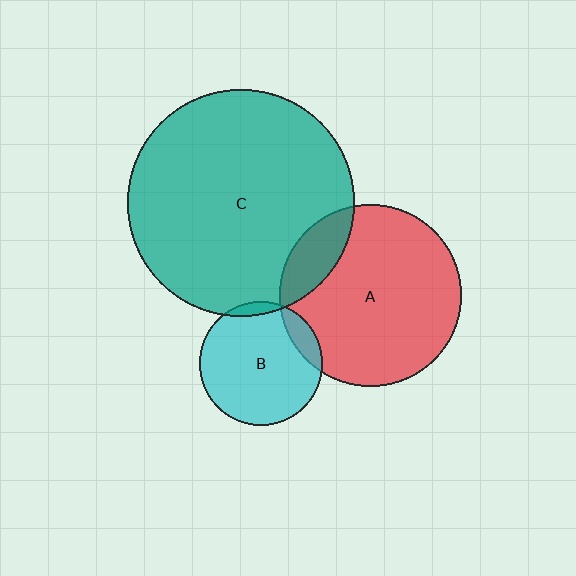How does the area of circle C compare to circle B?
Approximately 3.4 times.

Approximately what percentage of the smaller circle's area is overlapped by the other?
Approximately 15%.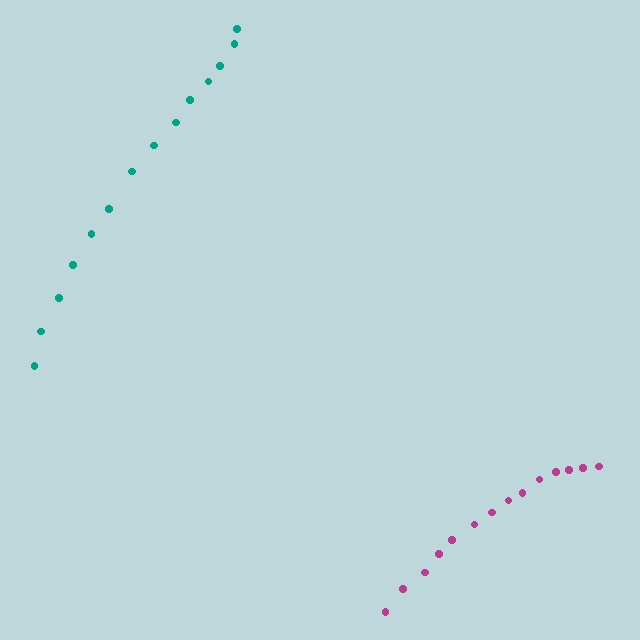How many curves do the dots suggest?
There are 2 distinct paths.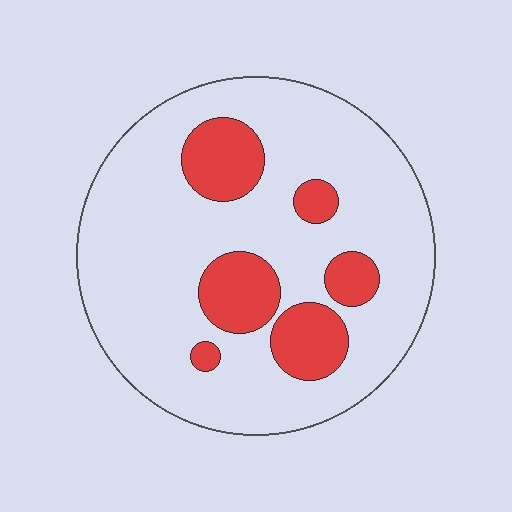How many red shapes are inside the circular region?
6.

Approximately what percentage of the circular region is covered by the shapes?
Approximately 20%.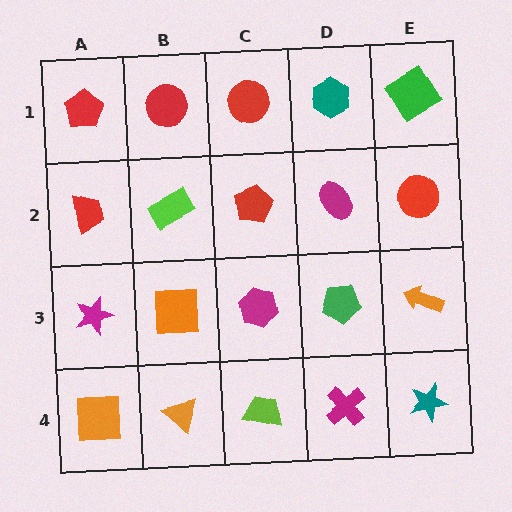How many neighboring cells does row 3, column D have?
4.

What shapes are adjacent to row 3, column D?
A magenta ellipse (row 2, column D), a magenta cross (row 4, column D), a magenta hexagon (row 3, column C), an orange arrow (row 3, column E).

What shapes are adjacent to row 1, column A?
A red trapezoid (row 2, column A), a red circle (row 1, column B).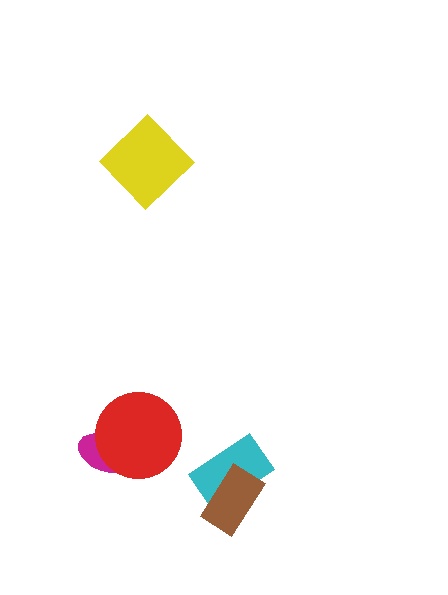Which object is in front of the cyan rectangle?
The brown rectangle is in front of the cyan rectangle.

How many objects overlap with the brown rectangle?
1 object overlaps with the brown rectangle.